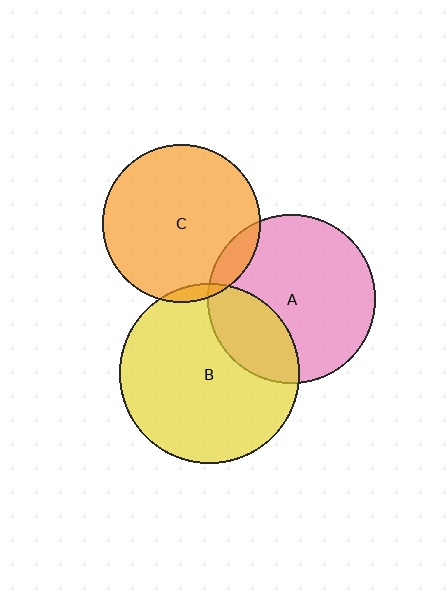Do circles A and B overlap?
Yes.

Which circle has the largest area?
Circle B (yellow).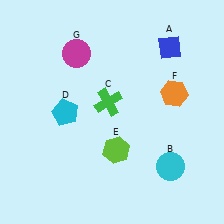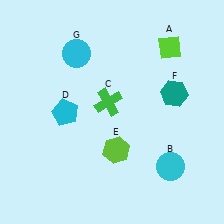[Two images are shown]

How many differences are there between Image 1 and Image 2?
There are 3 differences between the two images.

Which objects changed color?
A changed from blue to lime. F changed from orange to teal. G changed from magenta to cyan.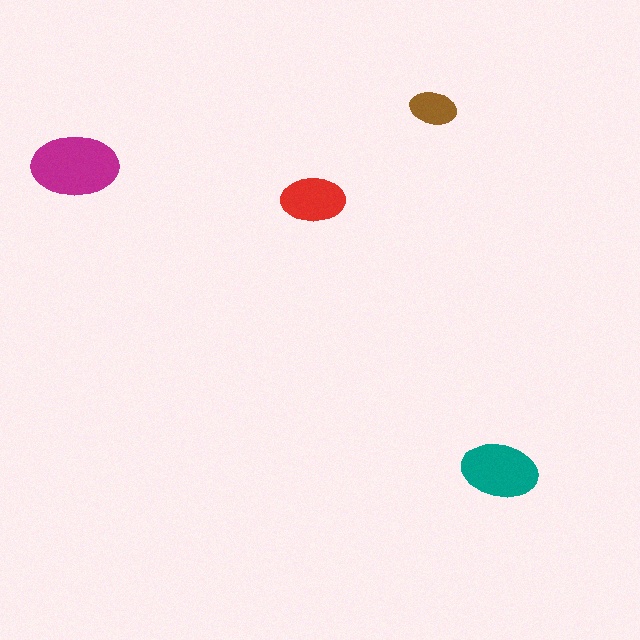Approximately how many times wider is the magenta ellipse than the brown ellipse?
About 2 times wider.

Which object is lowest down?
The teal ellipse is bottommost.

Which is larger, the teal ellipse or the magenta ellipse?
The magenta one.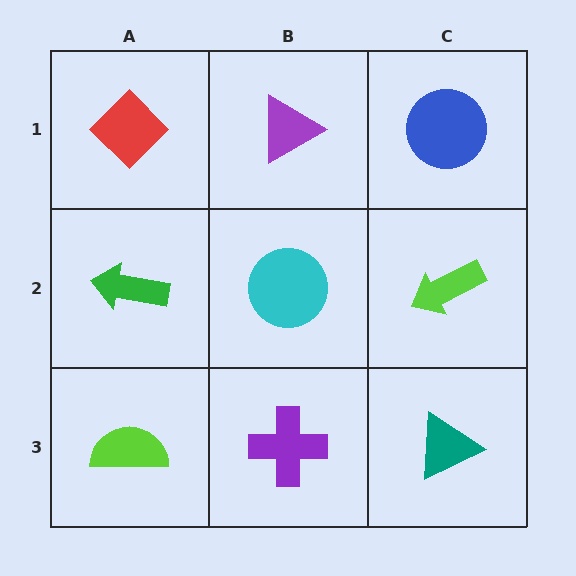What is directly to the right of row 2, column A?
A cyan circle.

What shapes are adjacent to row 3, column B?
A cyan circle (row 2, column B), a lime semicircle (row 3, column A), a teal triangle (row 3, column C).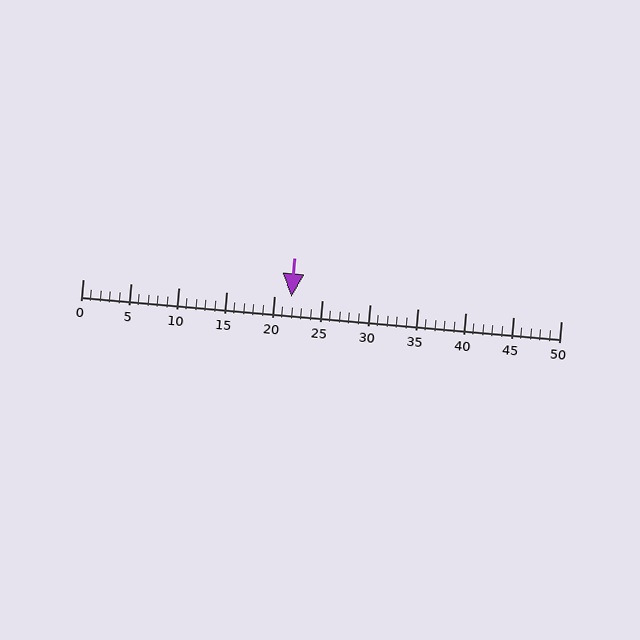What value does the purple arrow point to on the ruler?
The purple arrow points to approximately 22.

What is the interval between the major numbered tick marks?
The major tick marks are spaced 5 units apart.